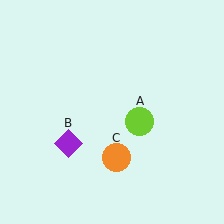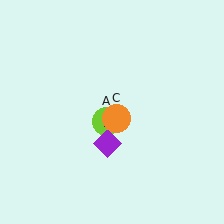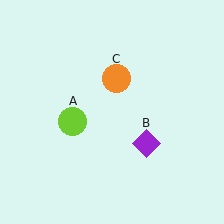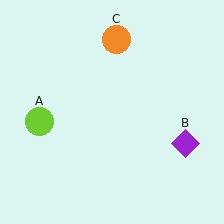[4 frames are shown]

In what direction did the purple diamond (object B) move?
The purple diamond (object B) moved right.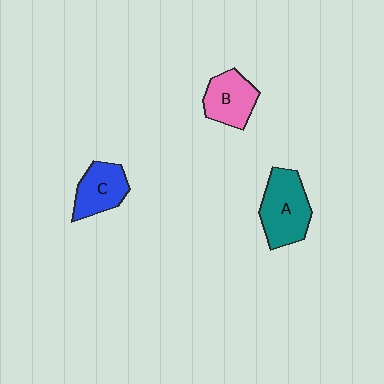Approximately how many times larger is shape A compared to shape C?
Approximately 1.4 times.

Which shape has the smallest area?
Shape C (blue).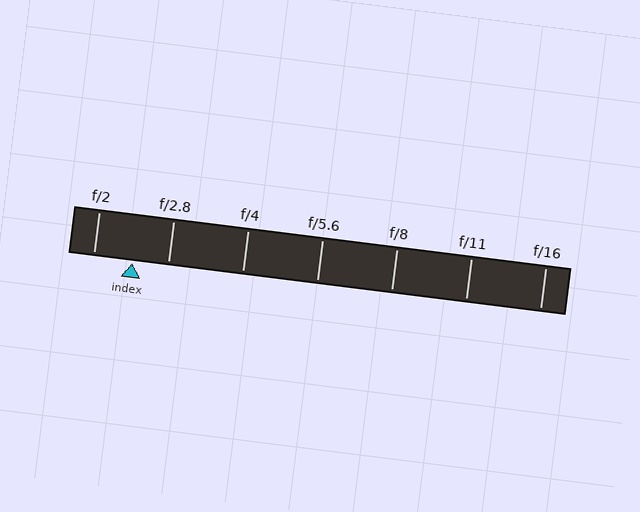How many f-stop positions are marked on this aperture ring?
There are 7 f-stop positions marked.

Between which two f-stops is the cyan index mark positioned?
The index mark is between f/2 and f/2.8.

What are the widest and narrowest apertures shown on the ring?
The widest aperture shown is f/2 and the narrowest is f/16.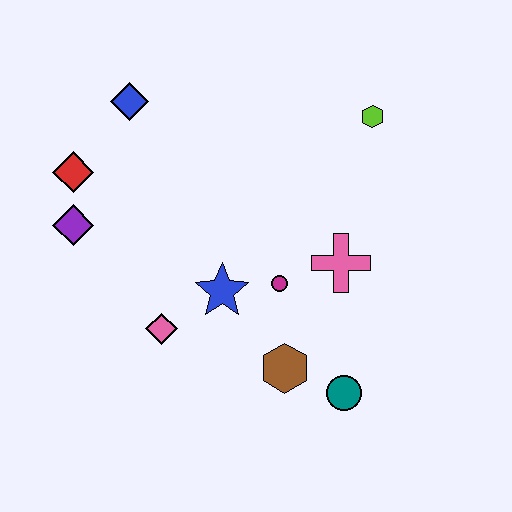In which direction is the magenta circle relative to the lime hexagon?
The magenta circle is below the lime hexagon.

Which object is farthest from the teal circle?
The blue diamond is farthest from the teal circle.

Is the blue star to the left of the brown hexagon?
Yes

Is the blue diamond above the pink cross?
Yes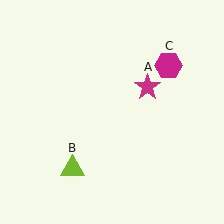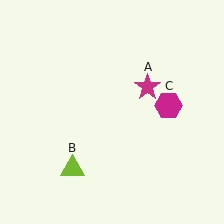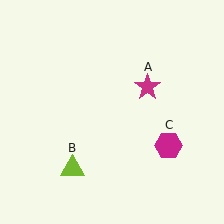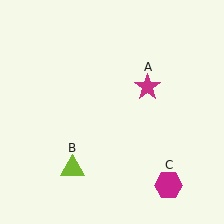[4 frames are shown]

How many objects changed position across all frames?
1 object changed position: magenta hexagon (object C).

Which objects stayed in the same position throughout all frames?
Magenta star (object A) and lime triangle (object B) remained stationary.